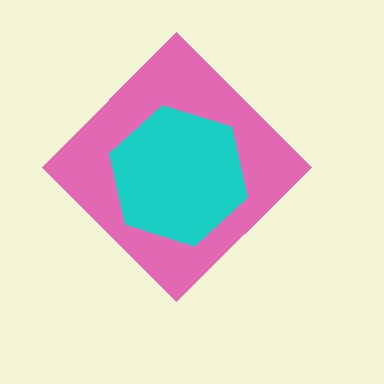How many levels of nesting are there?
2.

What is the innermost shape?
The cyan hexagon.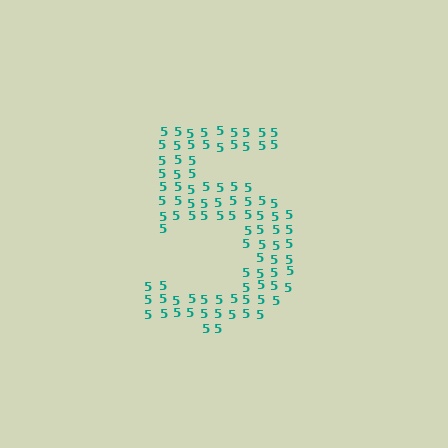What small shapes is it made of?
It is made of small digit 5's.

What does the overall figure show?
The overall figure shows the digit 5.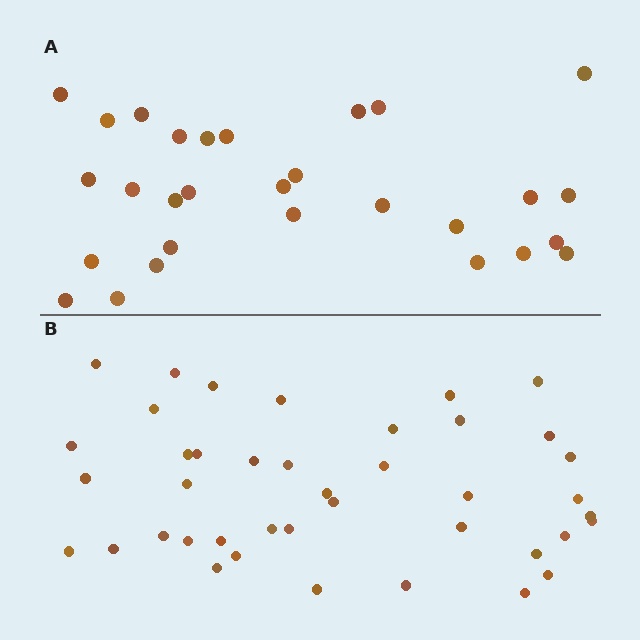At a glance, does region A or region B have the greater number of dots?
Region B (the bottom region) has more dots.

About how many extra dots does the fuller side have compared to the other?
Region B has roughly 12 or so more dots than region A.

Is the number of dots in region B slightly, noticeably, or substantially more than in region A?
Region B has noticeably more, but not dramatically so. The ratio is roughly 1.4 to 1.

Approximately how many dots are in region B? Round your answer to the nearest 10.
About 40 dots. (The exact count is 41, which rounds to 40.)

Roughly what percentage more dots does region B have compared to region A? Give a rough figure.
About 40% more.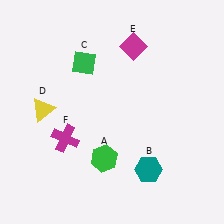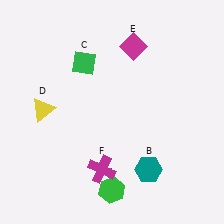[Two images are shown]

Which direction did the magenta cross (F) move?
The magenta cross (F) moved right.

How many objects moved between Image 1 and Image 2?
2 objects moved between the two images.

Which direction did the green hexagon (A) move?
The green hexagon (A) moved down.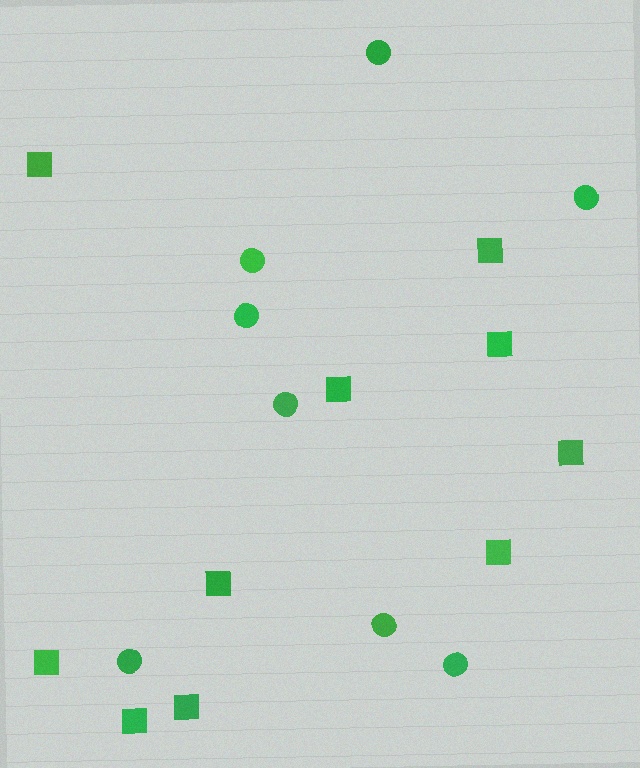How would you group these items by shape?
There are 2 groups: one group of circles (8) and one group of squares (10).